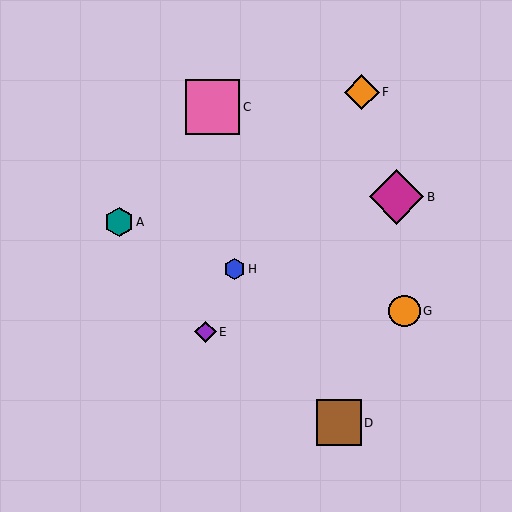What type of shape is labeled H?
Shape H is a blue hexagon.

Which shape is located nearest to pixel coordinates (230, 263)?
The blue hexagon (labeled H) at (235, 269) is nearest to that location.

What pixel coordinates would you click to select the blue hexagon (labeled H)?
Click at (235, 269) to select the blue hexagon H.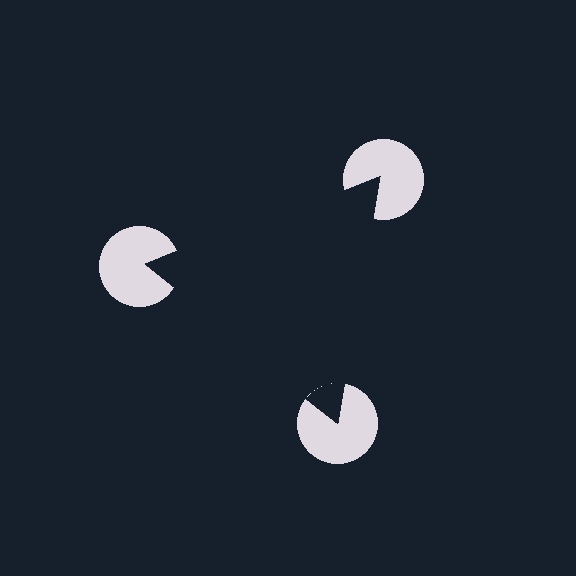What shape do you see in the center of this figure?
An illusory triangle — its edges are inferred from the aligned wedge cuts in the pac-man discs, not physically drawn.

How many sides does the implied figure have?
3 sides.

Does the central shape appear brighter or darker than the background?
It typically appears slightly darker than the background, even though no actual brightness change is drawn.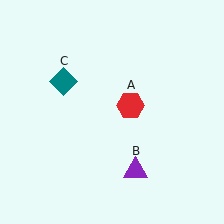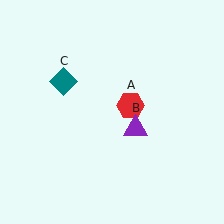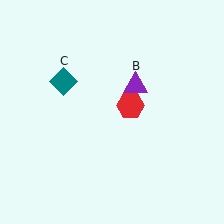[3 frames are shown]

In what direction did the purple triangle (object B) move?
The purple triangle (object B) moved up.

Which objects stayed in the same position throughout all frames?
Red hexagon (object A) and teal diamond (object C) remained stationary.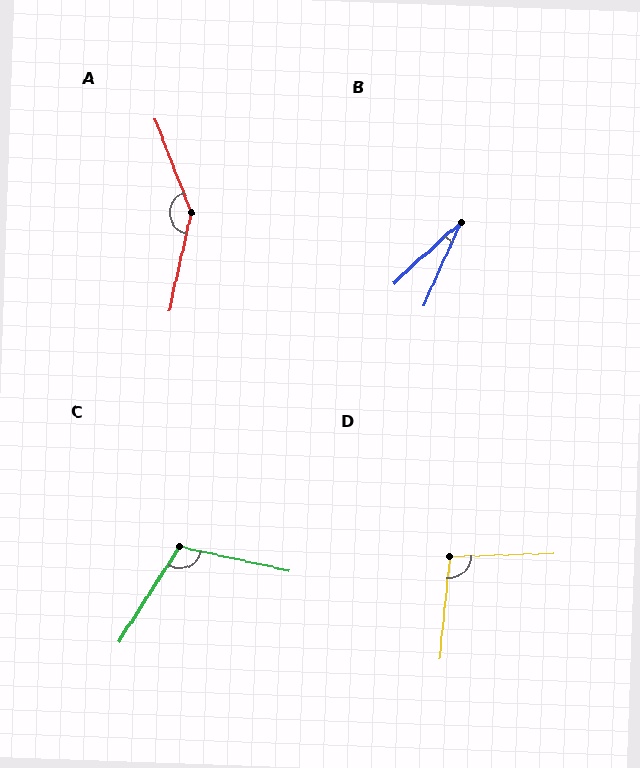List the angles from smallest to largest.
B (24°), D (97°), C (110°), A (146°).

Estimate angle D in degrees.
Approximately 97 degrees.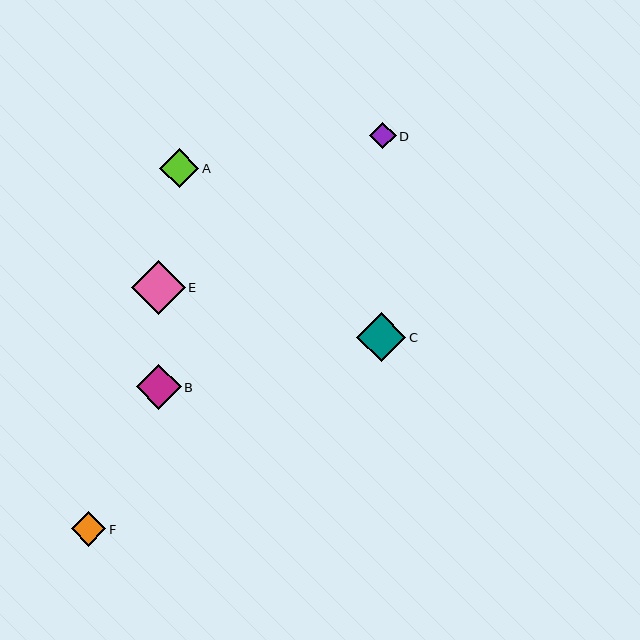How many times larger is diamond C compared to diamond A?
Diamond C is approximately 1.3 times the size of diamond A.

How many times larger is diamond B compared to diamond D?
Diamond B is approximately 1.7 times the size of diamond D.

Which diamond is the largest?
Diamond E is the largest with a size of approximately 54 pixels.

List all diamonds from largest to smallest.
From largest to smallest: E, C, B, A, F, D.